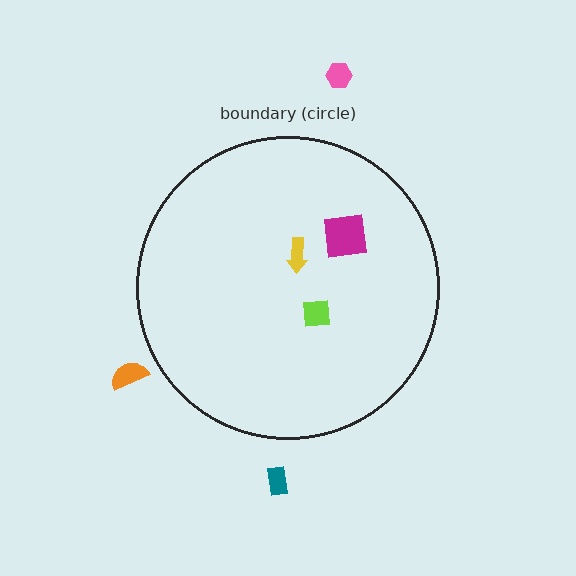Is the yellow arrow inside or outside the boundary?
Inside.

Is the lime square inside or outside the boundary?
Inside.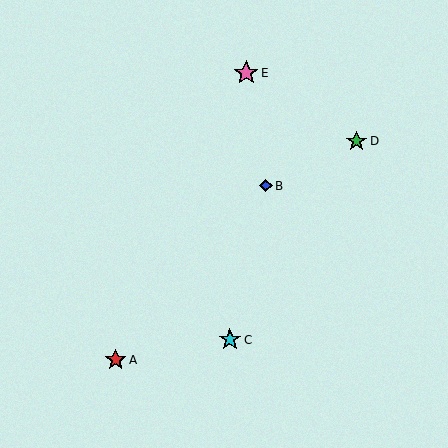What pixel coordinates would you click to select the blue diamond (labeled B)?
Click at (266, 186) to select the blue diamond B.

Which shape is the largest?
The pink star (labeled E) is the largest.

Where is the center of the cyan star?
The center of the cyan star is at (230, 340).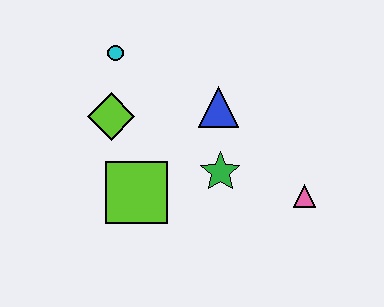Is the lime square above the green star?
No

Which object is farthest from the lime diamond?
The pink triangle is farthest from the lime diamond.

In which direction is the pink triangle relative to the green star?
The pink triangle is to the right of the green star.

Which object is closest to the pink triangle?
The green star is closest to the pink triangle.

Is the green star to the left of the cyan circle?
No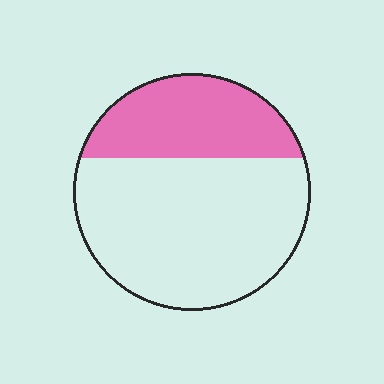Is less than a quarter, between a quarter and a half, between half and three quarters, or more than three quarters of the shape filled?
Between a quarter and a half.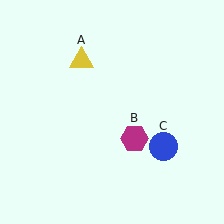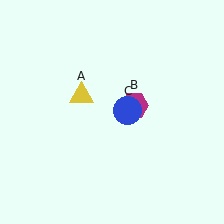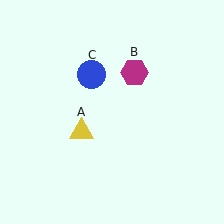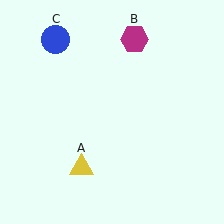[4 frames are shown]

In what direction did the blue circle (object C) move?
The blue circle (object C) moved up and to the left.